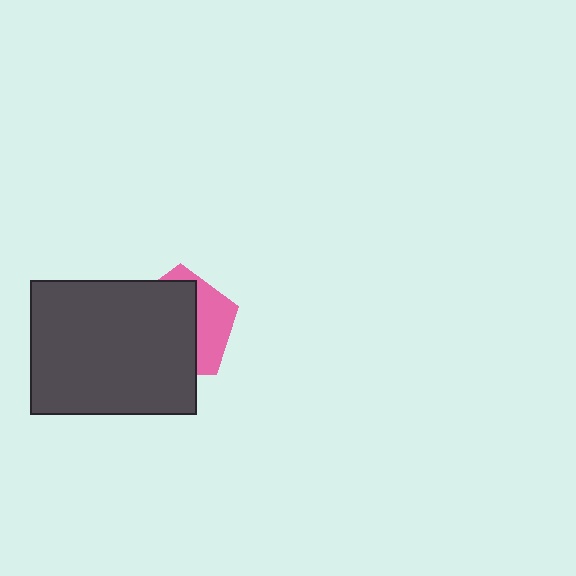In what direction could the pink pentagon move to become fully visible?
The pink pentagon could move right. That would shift it out from behind the dark gray rectangle entirely.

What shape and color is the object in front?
The object in front is a dark gray rectangle.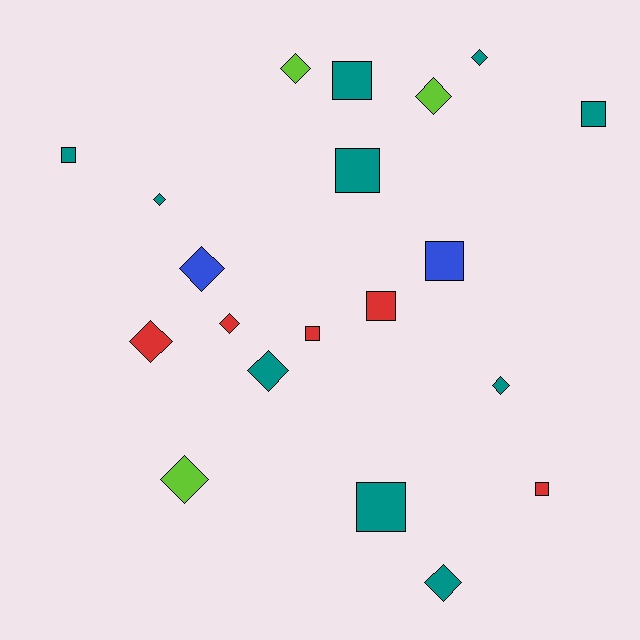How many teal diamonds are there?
There are 5 teal diamonds.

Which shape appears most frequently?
Diamond, with 11 objects.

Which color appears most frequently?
Teal, with 10 objects.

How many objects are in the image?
There are 20 objects.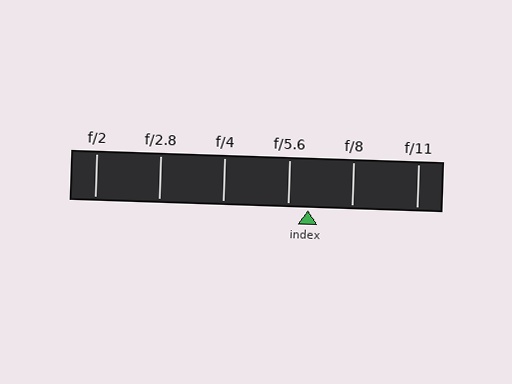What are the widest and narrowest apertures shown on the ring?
The widest aperture shown is f/2 and the narrowest is f/11.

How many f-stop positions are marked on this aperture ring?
There are 6 f-stop positions marked.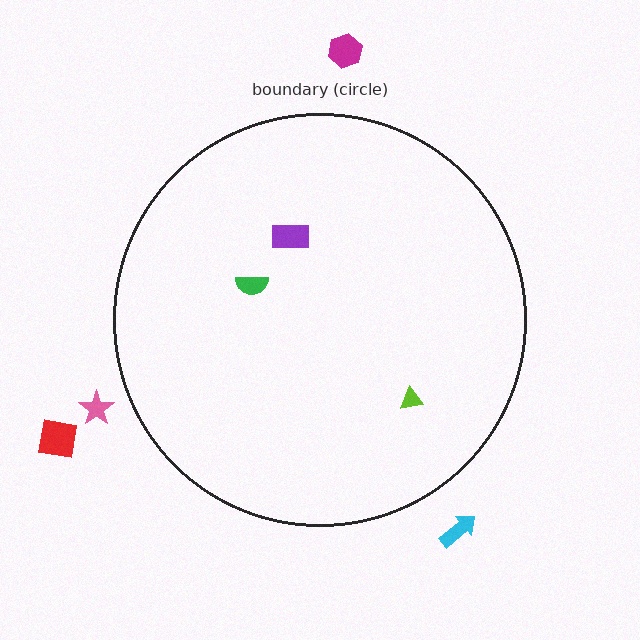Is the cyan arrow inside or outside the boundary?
Outside.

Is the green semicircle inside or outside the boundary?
Inside.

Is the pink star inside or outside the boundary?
Outside.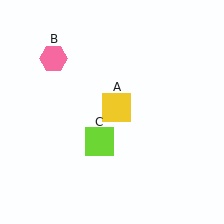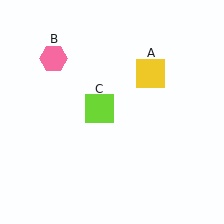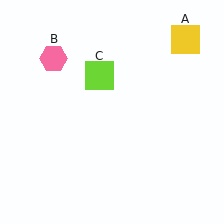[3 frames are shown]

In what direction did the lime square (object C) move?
The lime square (object C) moved up.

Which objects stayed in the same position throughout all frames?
Pink hexagon (object B) remained stationary.